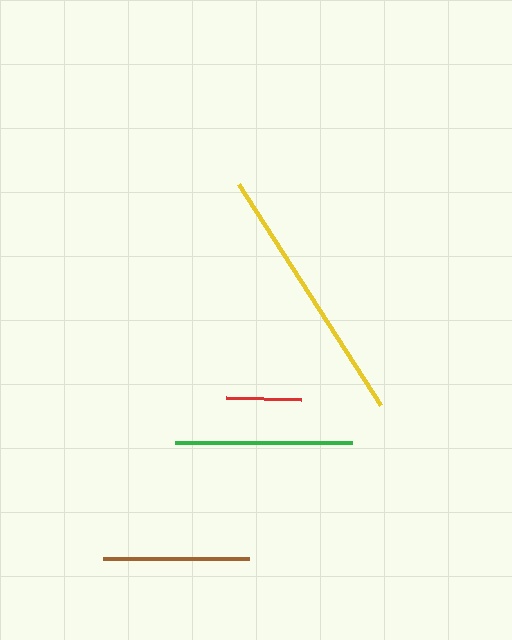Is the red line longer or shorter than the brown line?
The brown line is longer than the red line.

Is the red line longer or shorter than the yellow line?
The yellow line is longer than the red line.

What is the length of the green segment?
The green segment is approximately 177 pixels long.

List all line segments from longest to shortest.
From longest to shortest: yellow, green, brown, red.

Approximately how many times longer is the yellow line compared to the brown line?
The yellow line is approximately 1.8 times the length of the brown line.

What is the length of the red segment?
The red segment is approximately 75 pixels long.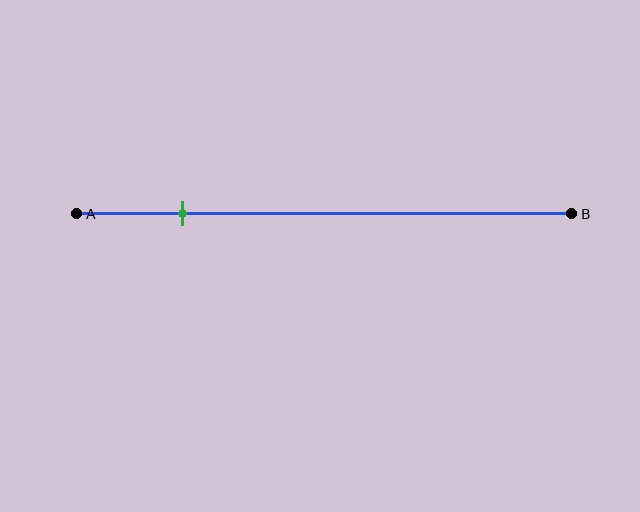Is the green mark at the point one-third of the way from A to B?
No, the mark is at about 20% from A, not at the 33% one-third point.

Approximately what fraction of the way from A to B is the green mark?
The green mark is approximately 20% of the way from A to B.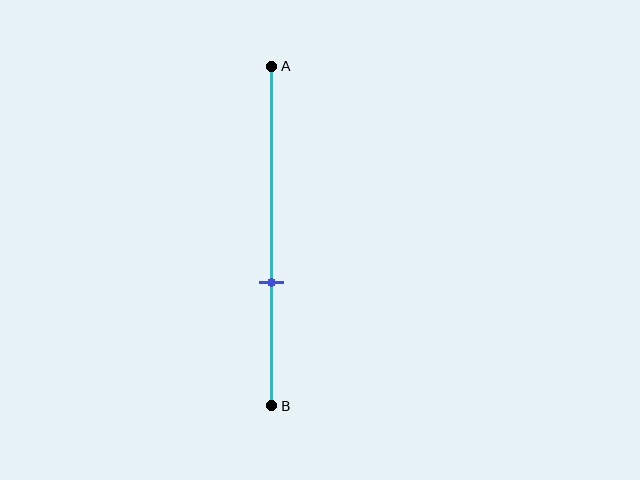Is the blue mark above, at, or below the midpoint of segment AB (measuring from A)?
The blue mark is below the midpoint of segment AB.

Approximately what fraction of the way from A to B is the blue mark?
The blue mark is approximately 65% of the way from A to B.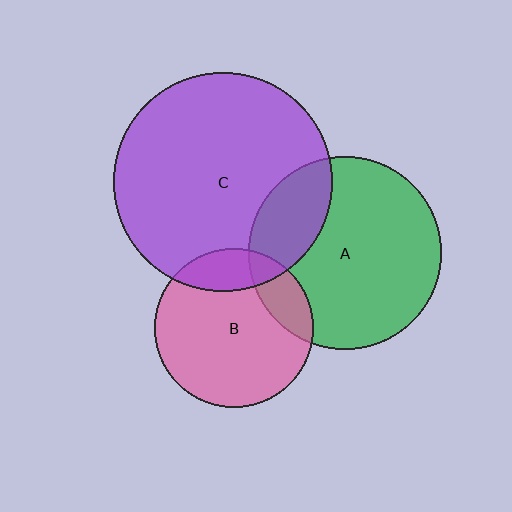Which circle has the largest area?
Circle C (purple).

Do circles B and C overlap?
Yes.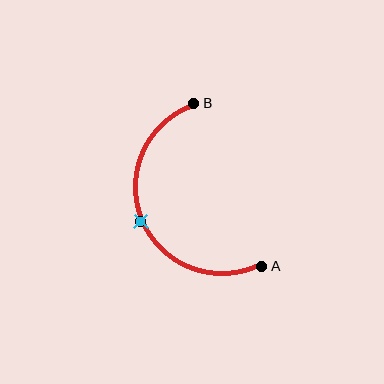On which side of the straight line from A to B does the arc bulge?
The arc bulges to the left of the straight line connecting A and B.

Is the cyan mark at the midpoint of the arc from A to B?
Yes. The cyan mark lies on the arc at equal arc-length from both A and B — it is the arc midpoint.